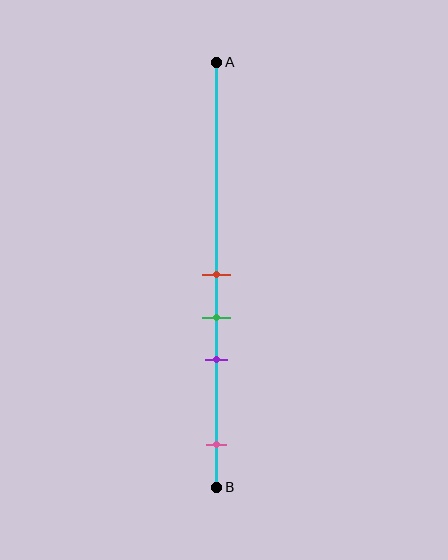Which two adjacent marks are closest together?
The red and green marks are the closest adjacent pair.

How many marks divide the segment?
There are 4 marks dividing the segment.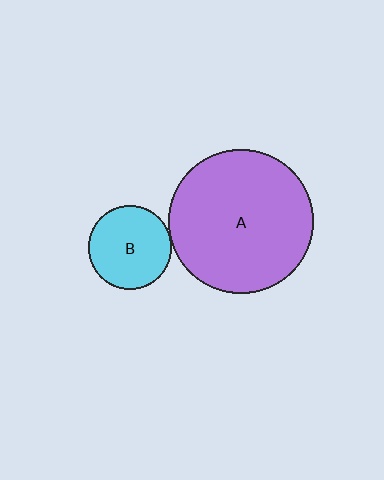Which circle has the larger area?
Circle A (purple).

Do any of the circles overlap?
No, none of the circles overlap.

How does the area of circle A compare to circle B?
Approximately 3.0 times.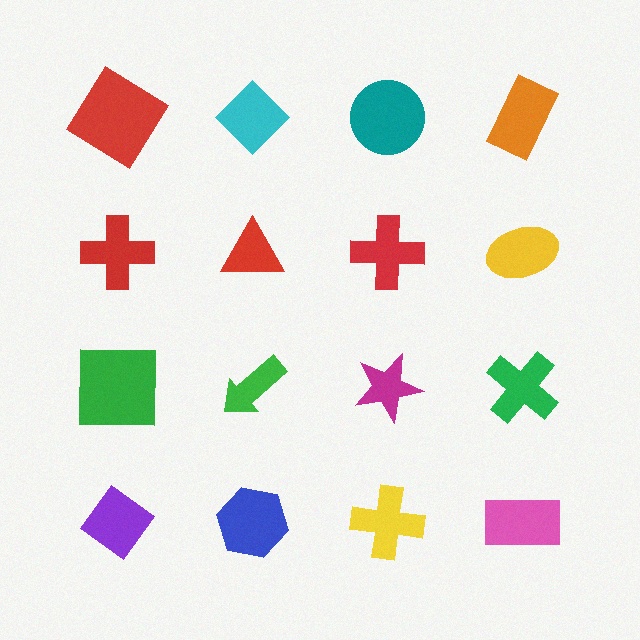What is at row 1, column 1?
A red diamond.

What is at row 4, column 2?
A blue hexagon.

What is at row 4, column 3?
A yellow cross.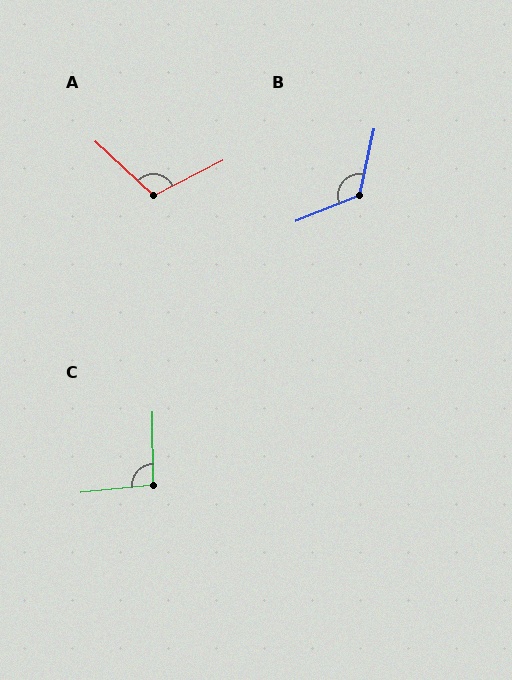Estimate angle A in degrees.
Approximately 110 degrees.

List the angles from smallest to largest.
C (95°), A (110°), B (124°).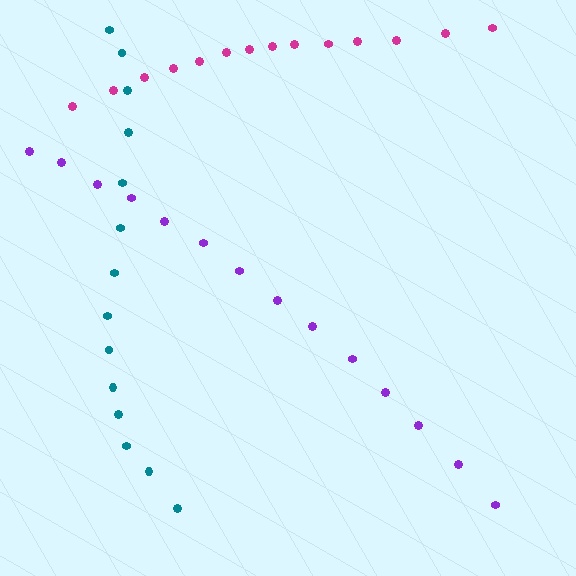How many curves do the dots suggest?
There are 3 distinct paths.